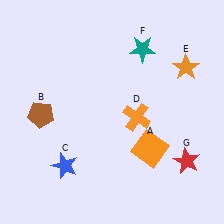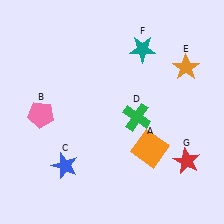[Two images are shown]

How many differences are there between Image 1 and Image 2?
There are 2 differences between the two images.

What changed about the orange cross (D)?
In Image 1, D is orange. In Image 2, it changed to green.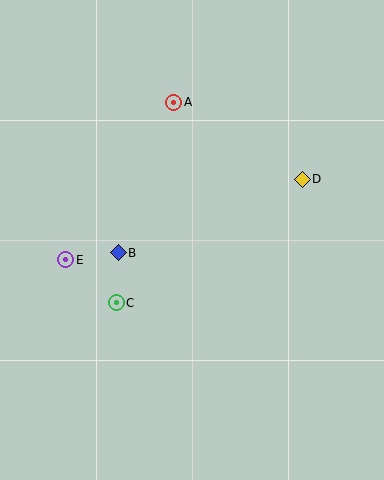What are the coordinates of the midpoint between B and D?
The midpoint between B and D is at (210, 216).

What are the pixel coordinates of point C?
Point C is at (116, 303).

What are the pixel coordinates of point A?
Point A is at (174, 102).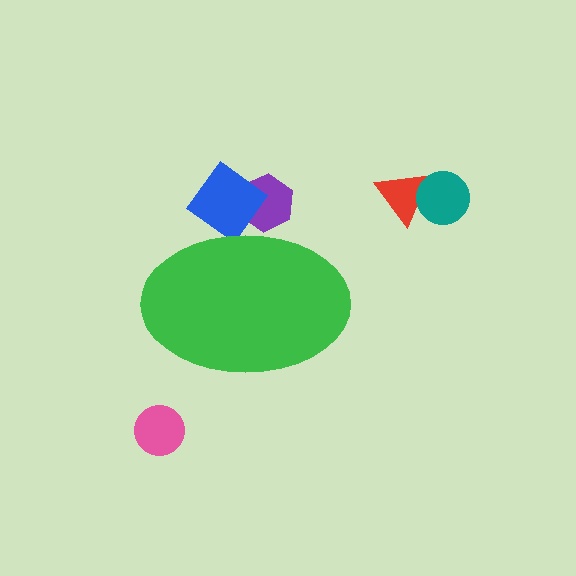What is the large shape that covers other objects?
A green ellipse.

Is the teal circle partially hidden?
No, the teal circle is fully visible.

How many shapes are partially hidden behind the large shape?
2 shapes are partially hidden.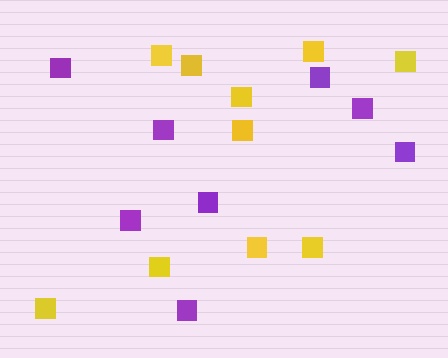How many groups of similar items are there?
There are 2 groups: one group of yellow squares (10) and one group of purple squares (8).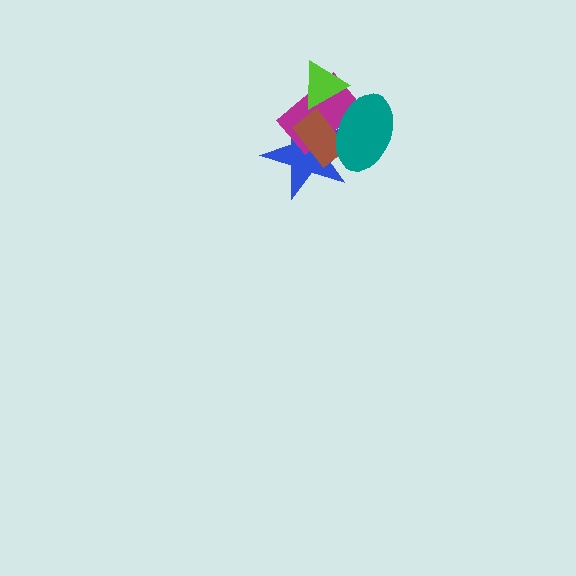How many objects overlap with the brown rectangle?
3 objects overlap with the brown rectangle.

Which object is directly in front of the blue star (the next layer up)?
The magenta rectangle is directly in front of the blue star.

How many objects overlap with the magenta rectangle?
4 objects overlap with the magenta rectangle.